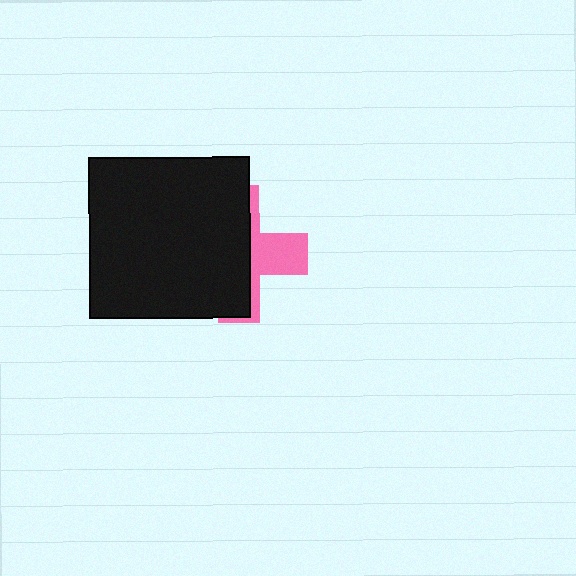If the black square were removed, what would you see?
You would see the complete pink cross.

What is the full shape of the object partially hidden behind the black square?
The partially hidden object is a pink cross.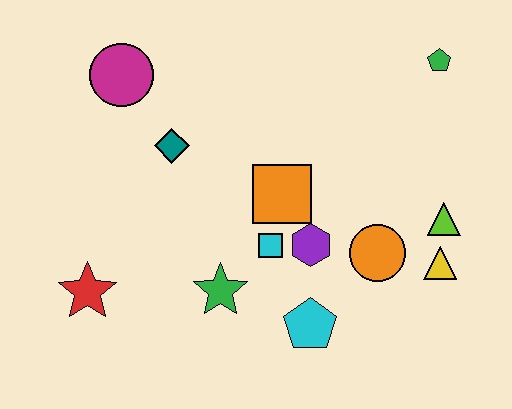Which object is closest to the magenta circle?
The teal diamond is closest to the magenta circle.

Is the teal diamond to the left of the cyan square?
Yes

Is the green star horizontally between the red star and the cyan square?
Yes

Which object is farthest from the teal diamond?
The yellow triangle is farthest from the teal diamond.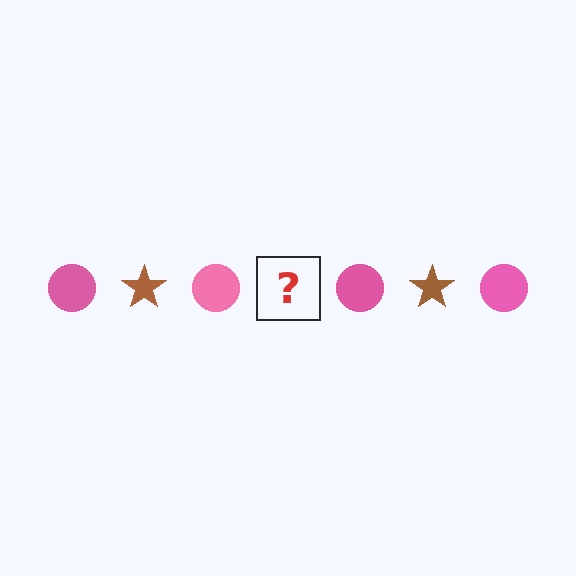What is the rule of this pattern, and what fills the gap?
The rule is that the pattern alternates between pink circle and brown star. The gap should be filled with a brown star.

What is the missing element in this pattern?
The missing element is a brown star.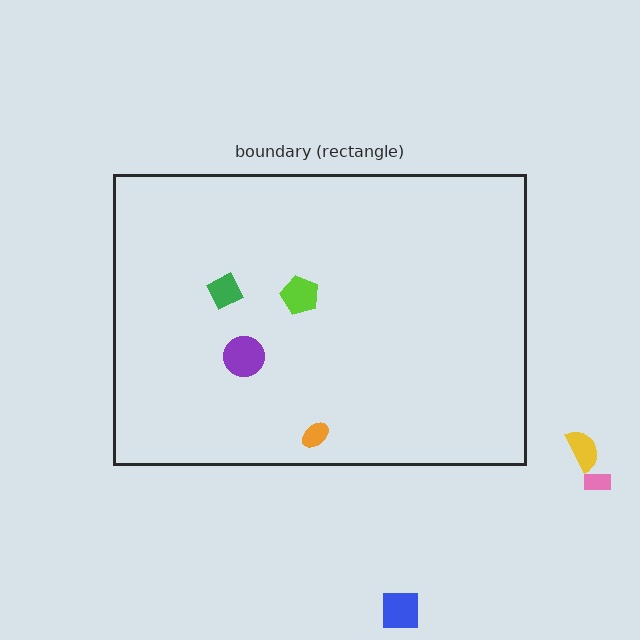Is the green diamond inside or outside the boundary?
Inside.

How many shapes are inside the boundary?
4 inside, 3 outside.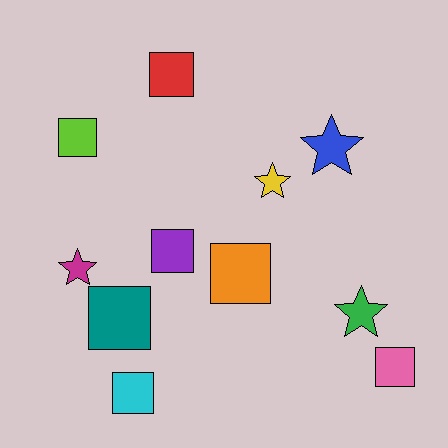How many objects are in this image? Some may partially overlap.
There are 11 objects.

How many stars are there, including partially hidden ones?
There are 4 stars.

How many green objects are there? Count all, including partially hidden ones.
There is 1 green object.